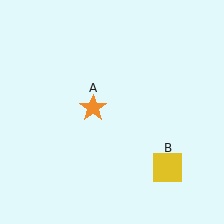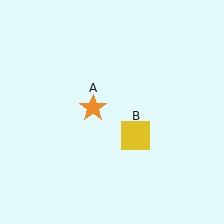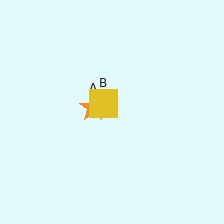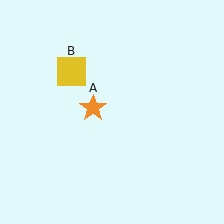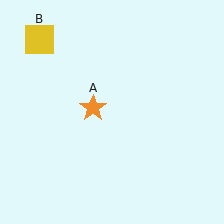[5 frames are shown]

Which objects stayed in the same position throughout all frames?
Orange star (object A) remained stationary.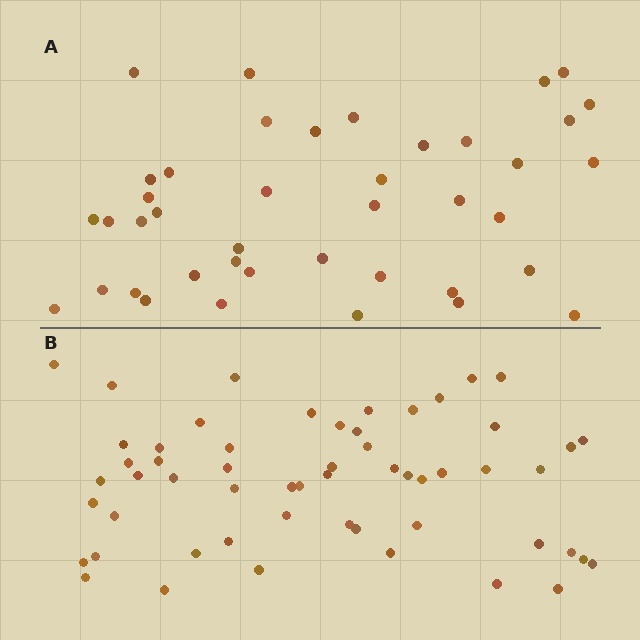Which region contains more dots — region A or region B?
Region B (the bottom region) has more dots.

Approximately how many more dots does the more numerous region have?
Region B has approximately 15 more dots than region A.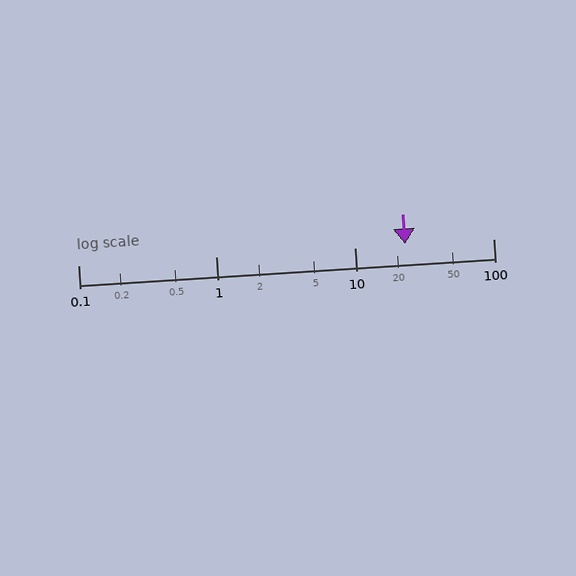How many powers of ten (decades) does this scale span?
The scale spans 3 decades, from 0.1 to 100.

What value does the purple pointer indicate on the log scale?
The pointer indicates approximately 23.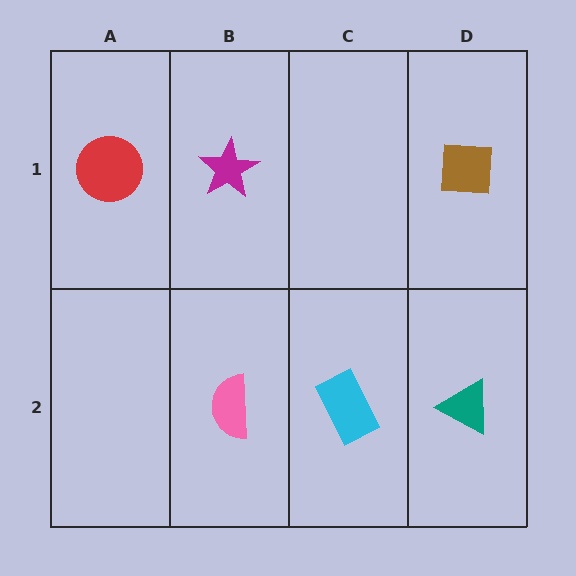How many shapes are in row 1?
3 shapes.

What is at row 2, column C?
A cyan rectangle.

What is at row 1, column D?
A brown square.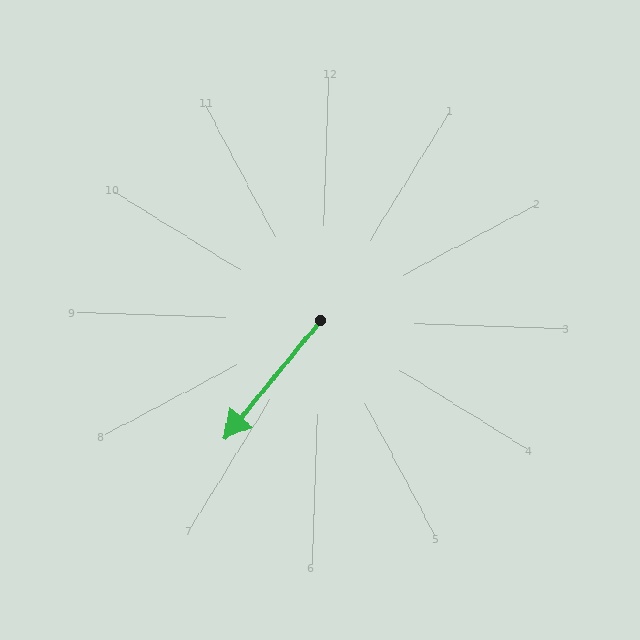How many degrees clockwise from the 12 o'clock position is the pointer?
Approximately 217 degrees.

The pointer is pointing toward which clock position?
Roughly 7 o'clock.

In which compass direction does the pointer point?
Southwest.